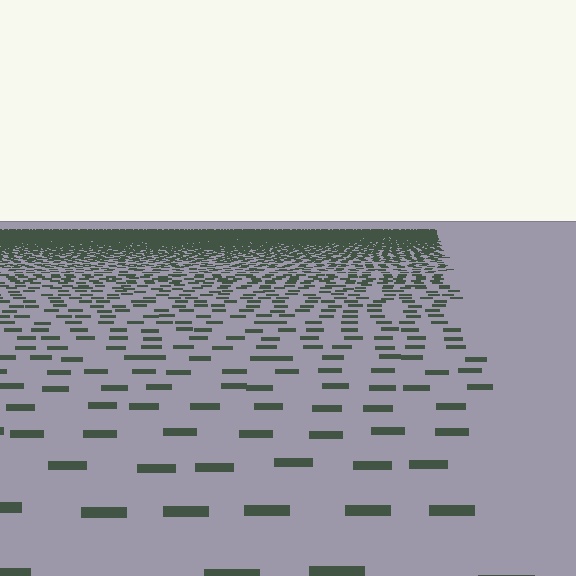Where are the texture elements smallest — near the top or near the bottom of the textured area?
Near the top.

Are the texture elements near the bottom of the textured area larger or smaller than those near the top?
Larger. Near the bottom, elements are closer to the viewer and appear at a bigger on-screen size.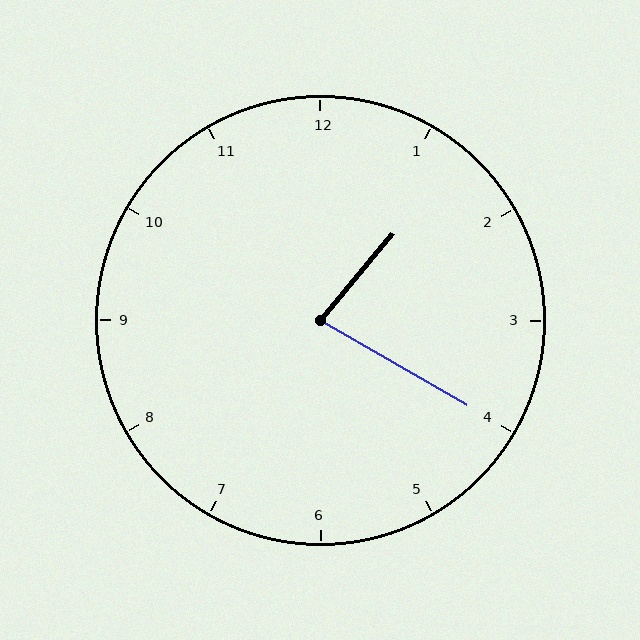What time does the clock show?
1:20.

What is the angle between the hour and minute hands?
Approximately 80 degrees.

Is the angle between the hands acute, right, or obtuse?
It is acute.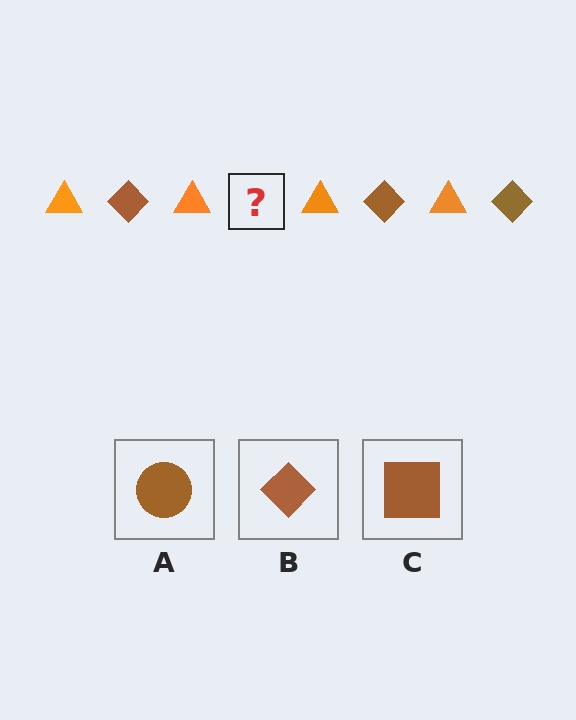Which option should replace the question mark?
Option B.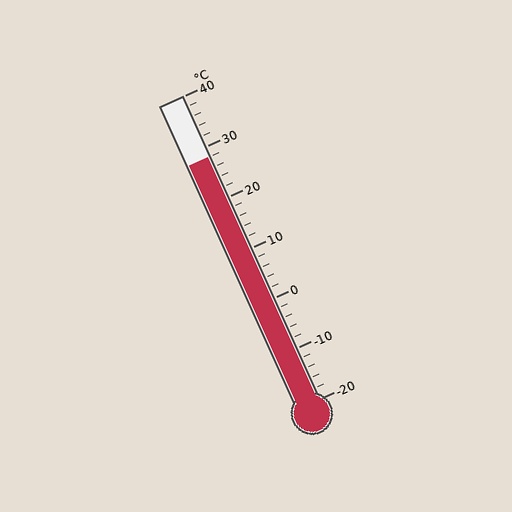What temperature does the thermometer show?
The thermometer shows approximately 28°C.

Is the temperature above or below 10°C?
The temperature is above 10°C.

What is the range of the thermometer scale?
The thermometer scale ranges from -20°C to 40°C.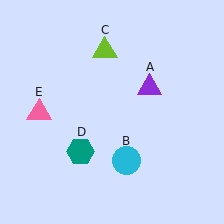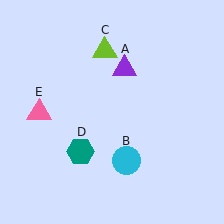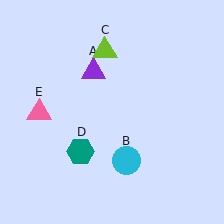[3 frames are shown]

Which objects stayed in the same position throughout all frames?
Cyan circle (object B) and lime triangle (object C) and teal hexagon (object D) and pink triangle (object E) remained stationary.